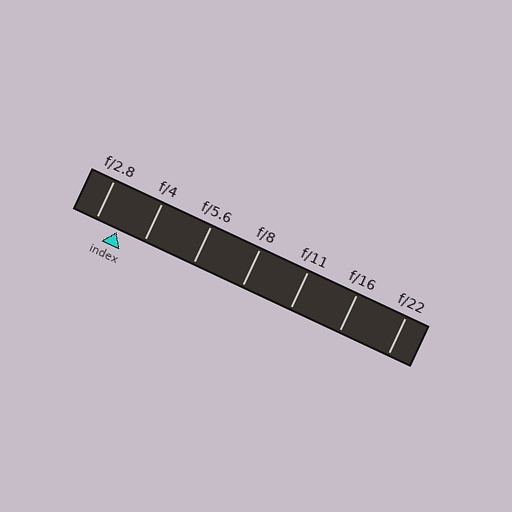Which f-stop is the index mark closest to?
The index mark is closest to f/2.8.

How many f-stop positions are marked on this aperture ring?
There are 7 f-stop positions marked.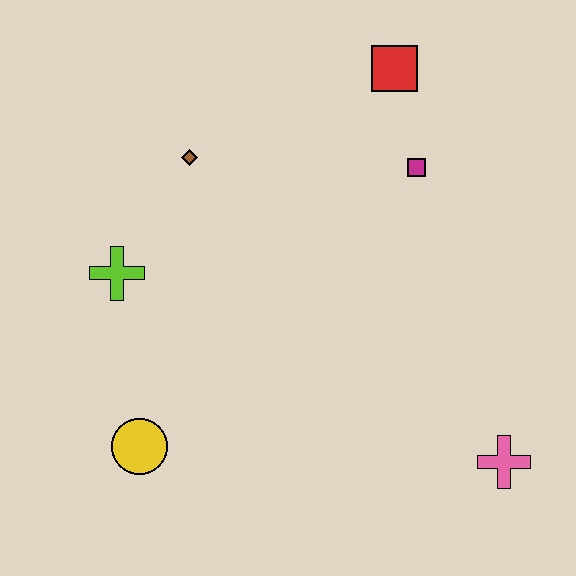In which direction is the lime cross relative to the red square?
The lime cross is to the left of the red square.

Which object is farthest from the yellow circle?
The red square is farthest from the yellow circle.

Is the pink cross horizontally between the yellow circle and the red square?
No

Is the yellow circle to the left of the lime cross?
No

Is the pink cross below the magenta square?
Yes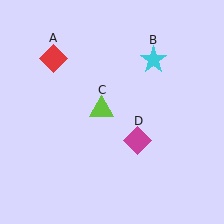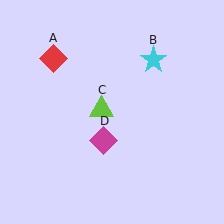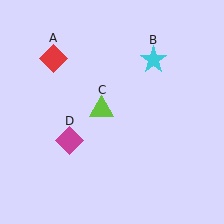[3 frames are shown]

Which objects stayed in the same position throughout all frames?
Red diamond (object A) and cyan star (object B) and lime triangle (object C) remained stationary.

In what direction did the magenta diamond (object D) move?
The magenta diamond (object D) moved left.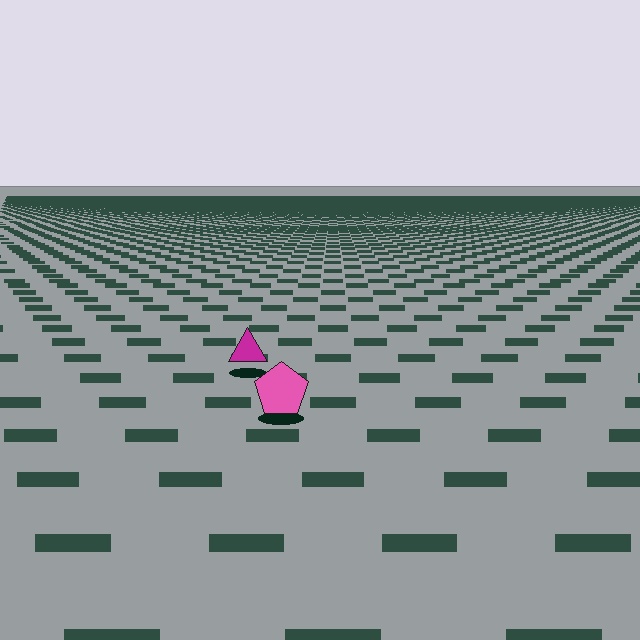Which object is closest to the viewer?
The pink pentagon is closest. The texture marks near it are larger and more spread out.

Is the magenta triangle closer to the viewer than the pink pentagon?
No. The pink pentagon is closer — you can tell from the texture gradient: the ground texture is coarser near it.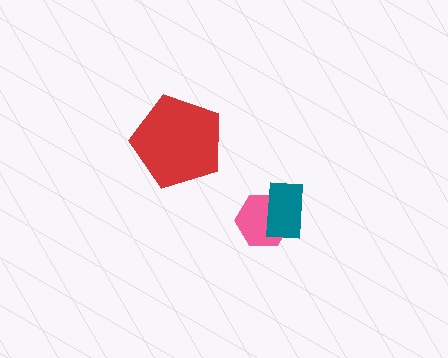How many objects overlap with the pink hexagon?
1 object overlaps with the pink hexagon.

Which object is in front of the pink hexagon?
The teal rectangle is in front of the pink hexagon.